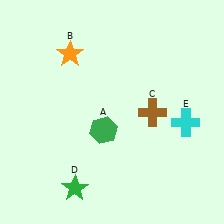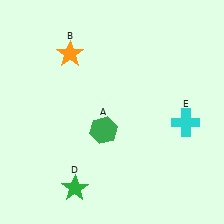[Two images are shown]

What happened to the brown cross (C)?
The brown cross (C) was removed in Image 2. It was in the bottom-right area of Image 1.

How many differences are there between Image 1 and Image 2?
There is 1 difference between the two images.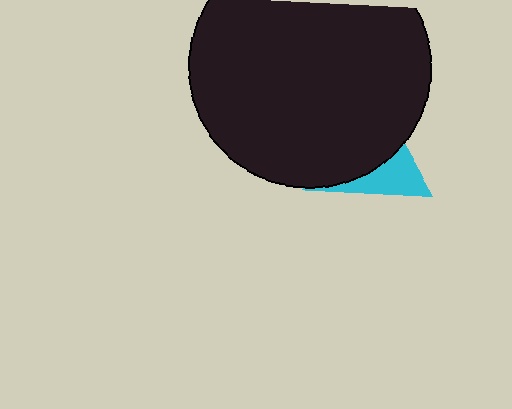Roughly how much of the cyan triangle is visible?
A small part of it is visible (roughly 33%).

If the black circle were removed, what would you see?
You would see the complete cyan triangle.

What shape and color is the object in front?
The object in front is a black circle.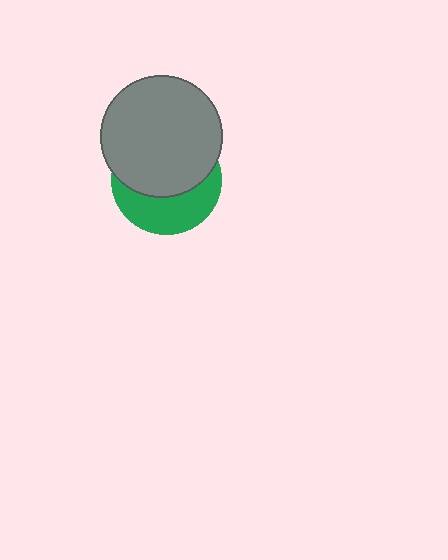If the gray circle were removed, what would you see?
You would see the complete green circle.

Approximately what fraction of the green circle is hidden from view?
Roughly 59% of the green circle is hidden behind the gray circle.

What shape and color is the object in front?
The object in front is a gray circle.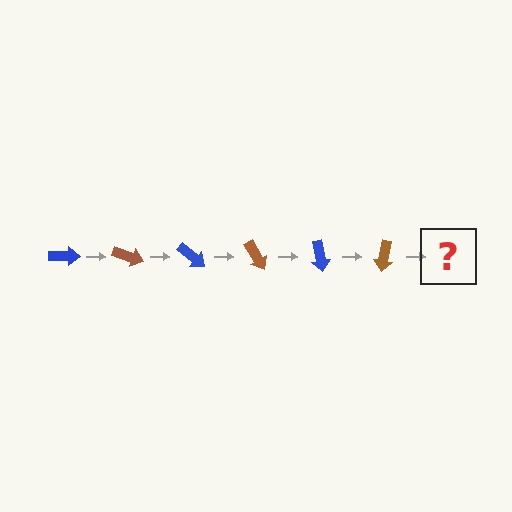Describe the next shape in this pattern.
It should be a blue arrow, rotated 120 degrees from the start.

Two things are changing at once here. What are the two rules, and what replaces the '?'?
The two rules are that it rotates 20 degrees each step and the color cycles through blue and brown. The '?' should be a blue arrow, rotated 120 degrees from the start.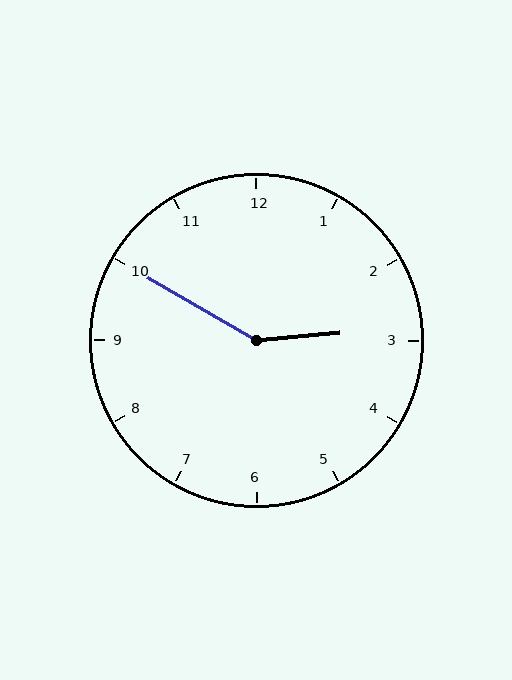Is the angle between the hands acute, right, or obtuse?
It is obtuse.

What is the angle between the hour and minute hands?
Approximately 145 degrees.